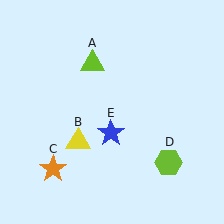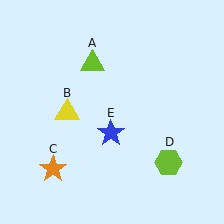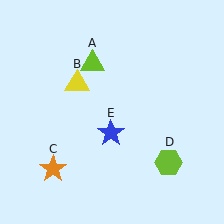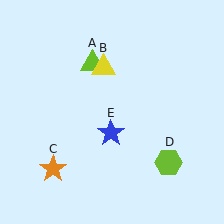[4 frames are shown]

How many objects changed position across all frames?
1 object changed position: yellow triangle (object B).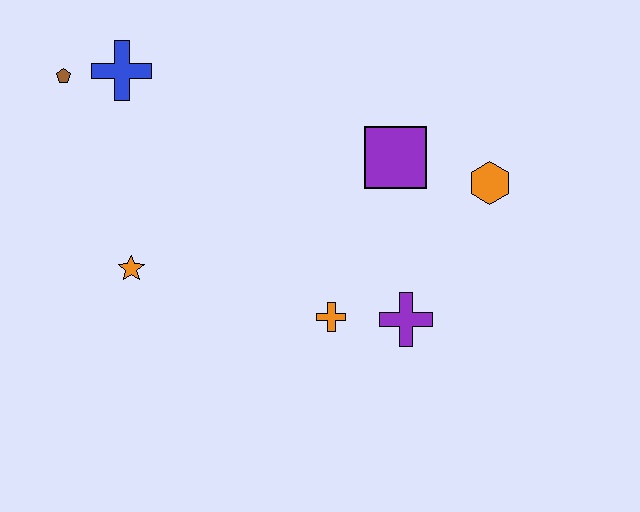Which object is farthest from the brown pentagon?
The orange hexagon is farthest from the brown pentagon.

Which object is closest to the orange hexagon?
The purple square is closest to the orange hexagon.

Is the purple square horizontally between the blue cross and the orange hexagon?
Yes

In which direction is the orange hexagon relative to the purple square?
The orange hexagon is to the right of the purple square.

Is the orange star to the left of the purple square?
Yes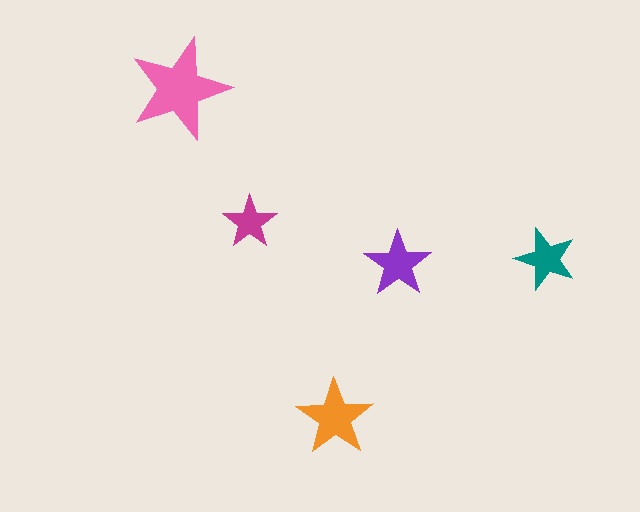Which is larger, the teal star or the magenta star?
The teal one.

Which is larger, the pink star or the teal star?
The pink one.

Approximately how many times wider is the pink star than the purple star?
About 1.5 times wider.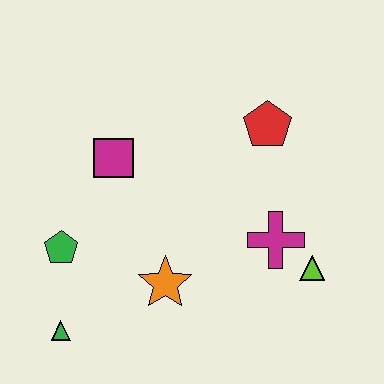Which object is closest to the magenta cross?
The lime triangle is closest to the magenta cross.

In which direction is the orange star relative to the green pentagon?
The orange star is to the right of the green pentagon.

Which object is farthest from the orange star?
The red pentagon is farthest from the orange star.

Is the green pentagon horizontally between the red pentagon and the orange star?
No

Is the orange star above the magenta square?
No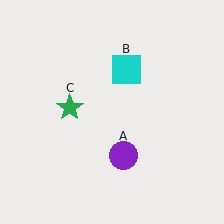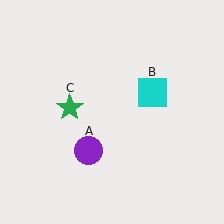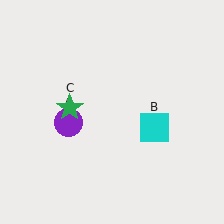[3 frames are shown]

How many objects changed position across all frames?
2 objects changed position: purple circle (object A), cyan square (object B).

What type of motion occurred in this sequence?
The purple circle (object A), cyan square (object B) rotated clockwise around the center of the scene.